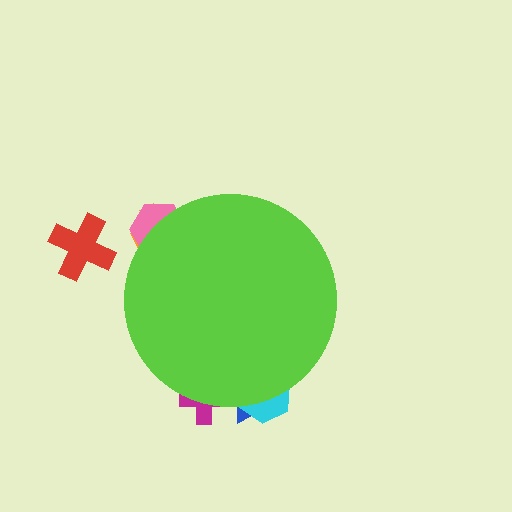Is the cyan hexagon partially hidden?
Yes, the cyan hexagon is partially hidden behind the lime circle.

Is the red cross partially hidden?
No, the red cross is fully visible.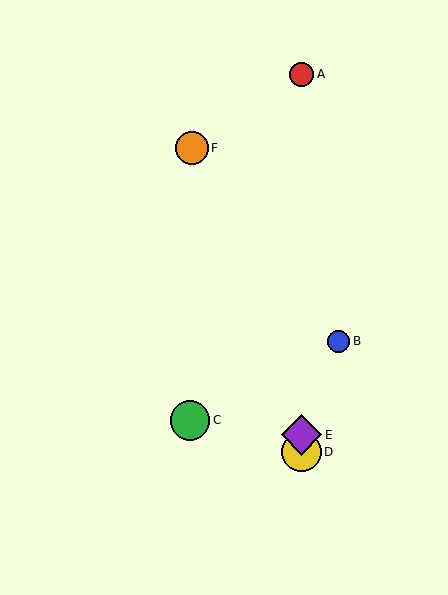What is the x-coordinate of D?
Object D is at x≈301.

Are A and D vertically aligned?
Yes, both are at x≈301.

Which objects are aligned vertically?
Objects A, D, E are aligned vertically.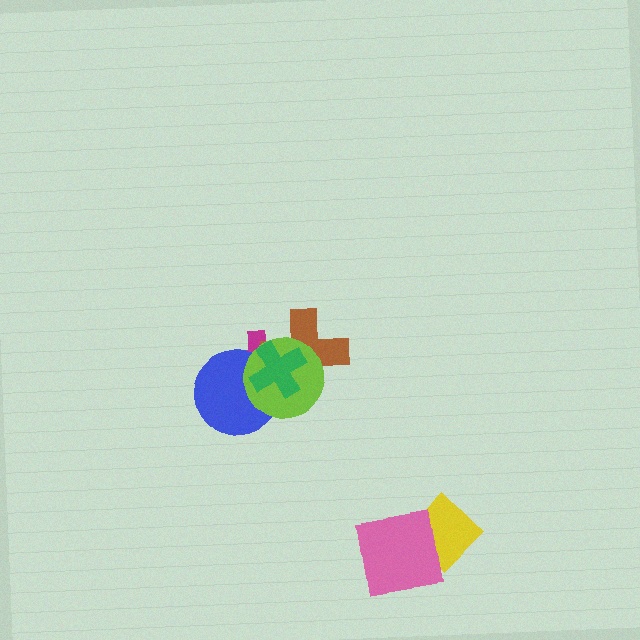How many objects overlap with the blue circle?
3 objects overlap with the blue circle.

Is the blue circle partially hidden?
Yes, it is partially covered by another shape.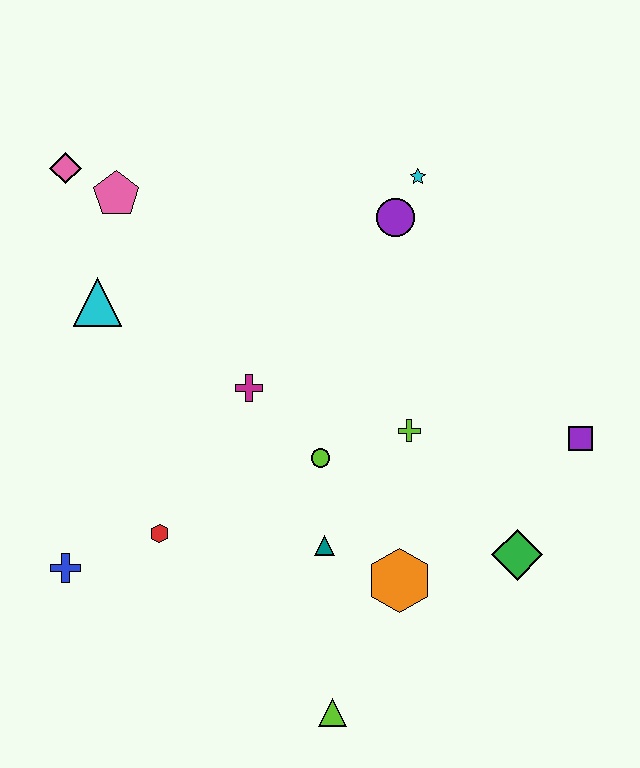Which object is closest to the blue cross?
The red hexagon is closest to the blue cross.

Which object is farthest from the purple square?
The pink diamond is farthest from the purple square.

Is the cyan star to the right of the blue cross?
Yes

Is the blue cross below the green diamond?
Yes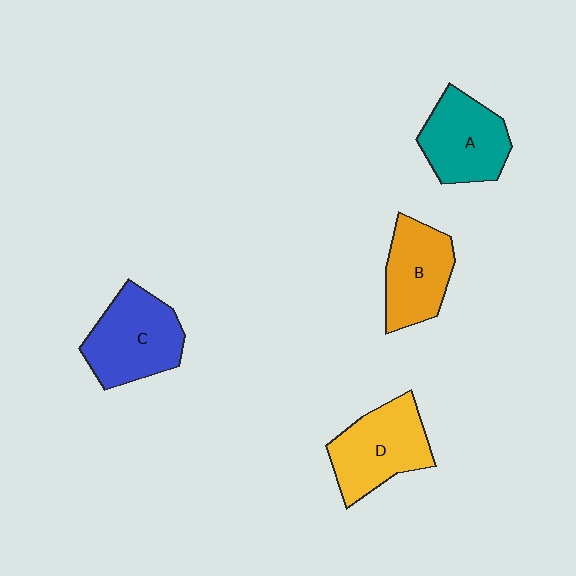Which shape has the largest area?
Shape C (blue).